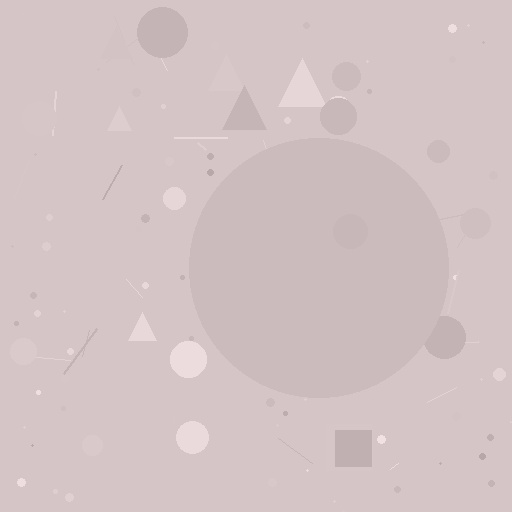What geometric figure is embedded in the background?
A circle is embedded in the background.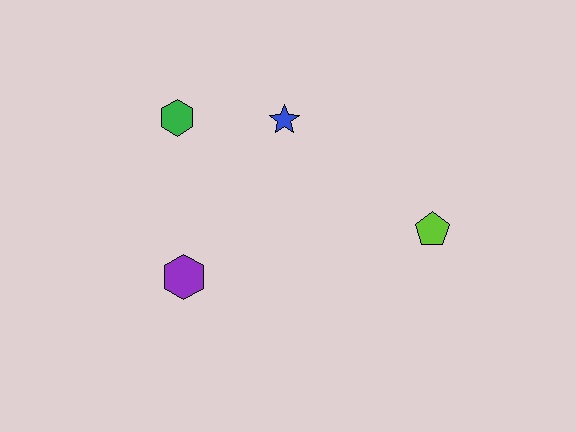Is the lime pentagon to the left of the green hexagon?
No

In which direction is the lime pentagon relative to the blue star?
The lime pentagon is to the right of the blue star.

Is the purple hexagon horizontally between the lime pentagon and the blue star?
No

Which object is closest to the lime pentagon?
The blue star is closest to the lime pentagon.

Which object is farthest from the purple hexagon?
The lime pentagon is farthest from the purple hexagon.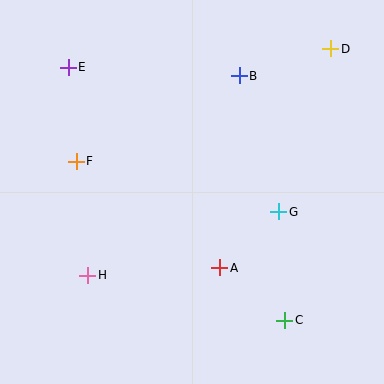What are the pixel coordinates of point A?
Point A is at (220, 268).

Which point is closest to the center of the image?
Point A at (220, 268) is closest to the center.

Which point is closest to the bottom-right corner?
Point C is closest to the bottom-right corner.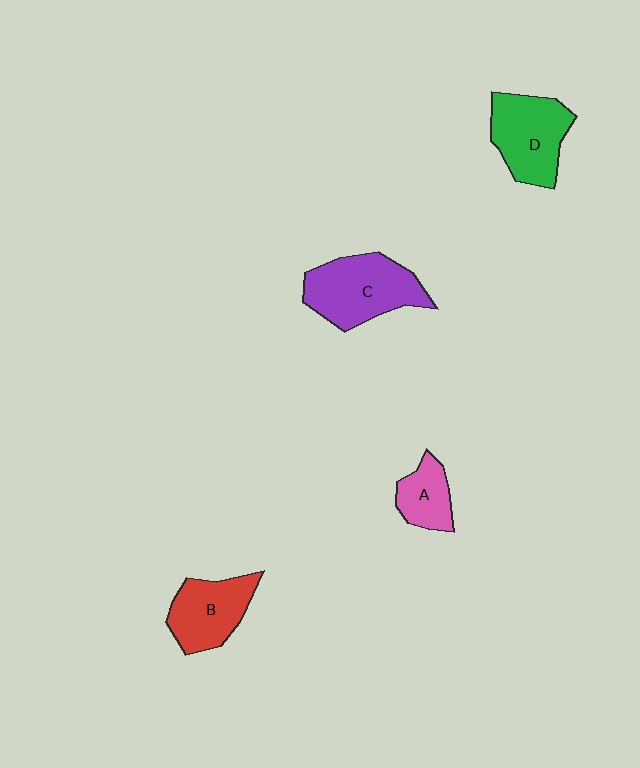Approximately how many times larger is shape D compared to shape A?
Approximately 1.8 times.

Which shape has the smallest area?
Shape A (pink).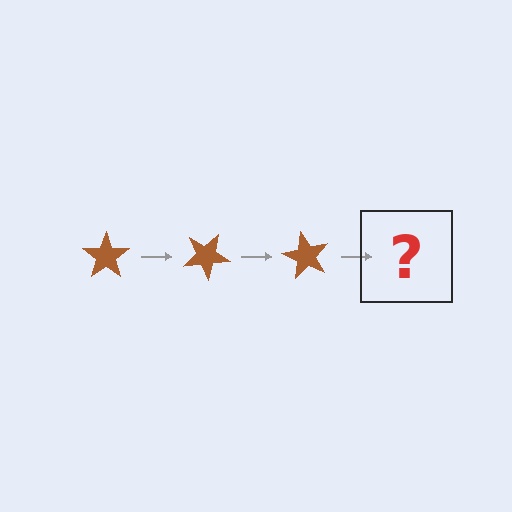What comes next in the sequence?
The next element should be a brown star rotated 90 degrees.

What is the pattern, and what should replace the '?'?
The pattern is that the star rotates 30 degrees each step. The '?' should be a brown star rotated 90 degrees.